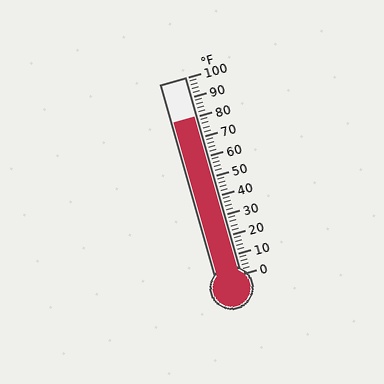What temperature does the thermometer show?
The thermometer shows approximately 80°F.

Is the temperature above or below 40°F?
The temperature is above 40°F.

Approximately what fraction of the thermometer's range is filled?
The thermometer is filled to approximately 80% of its range.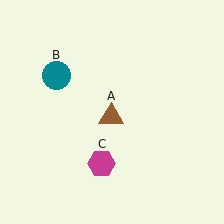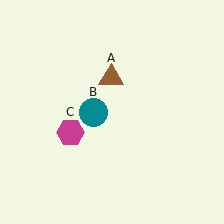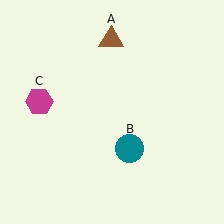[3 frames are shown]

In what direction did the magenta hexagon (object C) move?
The magenta hexagon (object C) moved up and to the left.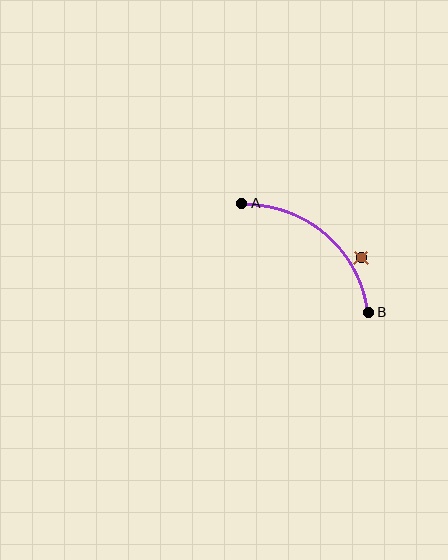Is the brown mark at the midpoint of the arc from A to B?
No — the brown mark does not lie on the arc at all. It sits slightly outside the curve.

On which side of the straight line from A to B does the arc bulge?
The arc bulges above and to the right of the straight line connecting A and B.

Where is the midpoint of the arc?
The arc midpoint is the point on the curve farthest from the straight line joining A and B. It sits above and to the right of that line.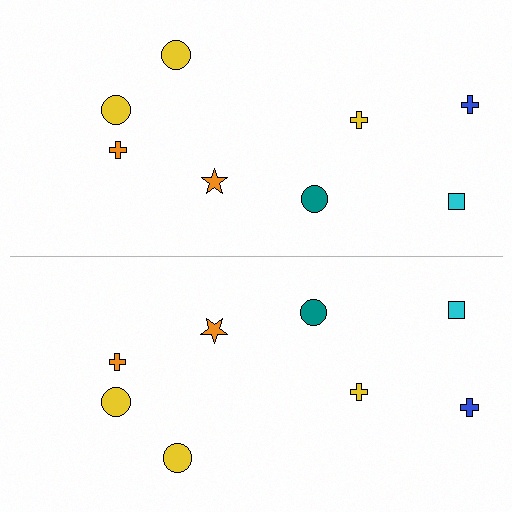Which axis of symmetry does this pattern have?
The pattern has a horizontal axis of symmetry running through the center of the image.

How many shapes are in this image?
There are 16 shapes in this image.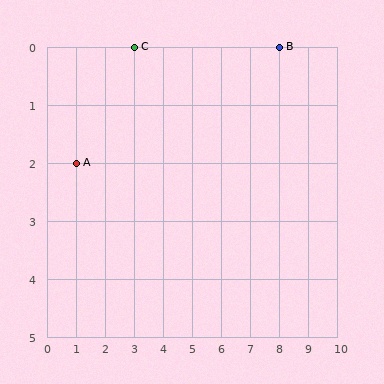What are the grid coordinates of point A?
Point A is at grid coordinates (1, 2).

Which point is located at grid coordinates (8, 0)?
Point B is at (8, 0).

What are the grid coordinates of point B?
Point B is at grid coordinates (8, 0).